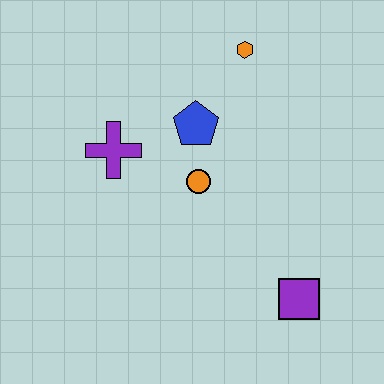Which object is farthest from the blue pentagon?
The purple square is farthest from the blue pentagon.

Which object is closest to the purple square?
The orange circle is closest to the purple square.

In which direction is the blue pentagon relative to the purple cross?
The blue pentagon is to the right of the purple cross.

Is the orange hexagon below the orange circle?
No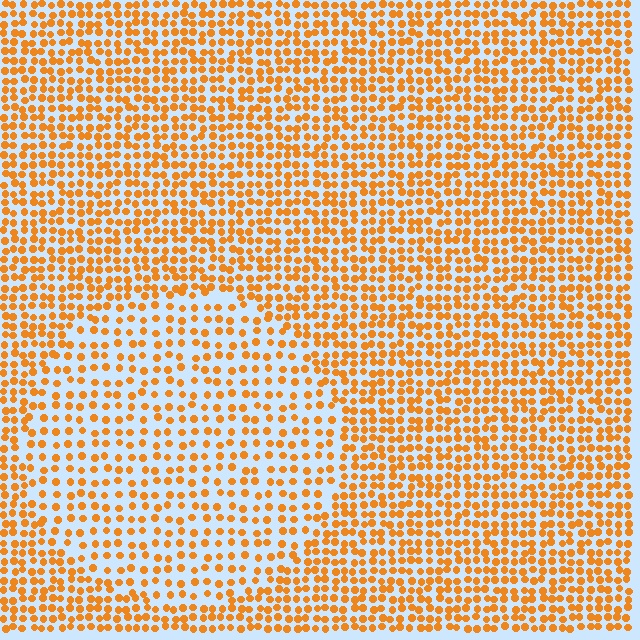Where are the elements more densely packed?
The elements are more densely packed outside the circle boundary.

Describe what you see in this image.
The image contains small orange elements arranged at two different densities. A circle-shaped region is visible where the elements are less densely packed than the surrounding area.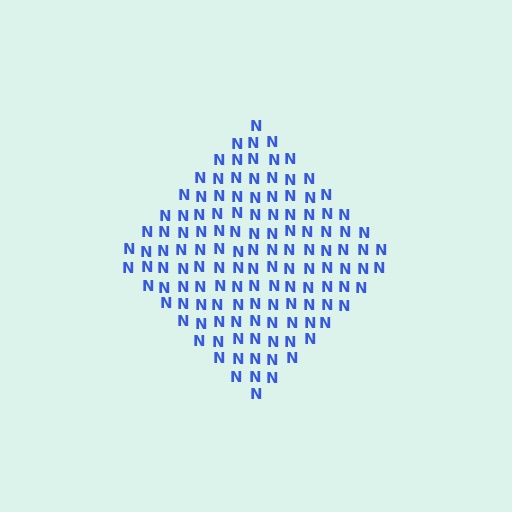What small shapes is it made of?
It is made of small letter N's.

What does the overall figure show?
The overall figure shows a diamond.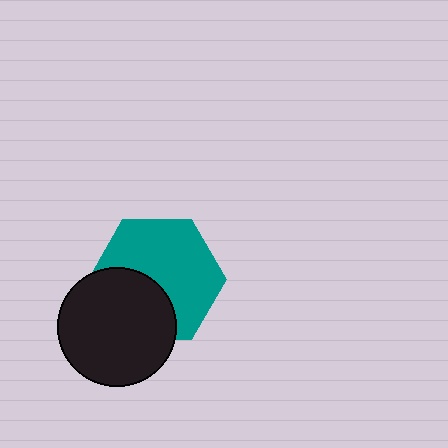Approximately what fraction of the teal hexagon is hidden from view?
Roughly 36% of the teal hexagon is hidden behind the black circle.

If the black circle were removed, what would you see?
You would see the complete teal hexagon.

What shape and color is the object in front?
The object in front is a black circle.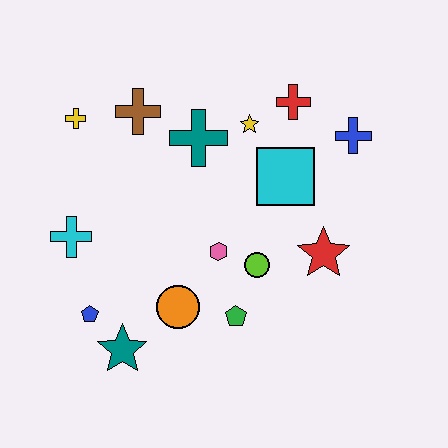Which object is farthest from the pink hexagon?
The yellow cross is farthest from the pink hexagon.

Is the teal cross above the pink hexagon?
Yes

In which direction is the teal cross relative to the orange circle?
The teal cross is above the orange circle.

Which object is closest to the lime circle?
The pink hexagon is closest to the lime circle.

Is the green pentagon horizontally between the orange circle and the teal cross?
No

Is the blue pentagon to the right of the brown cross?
No